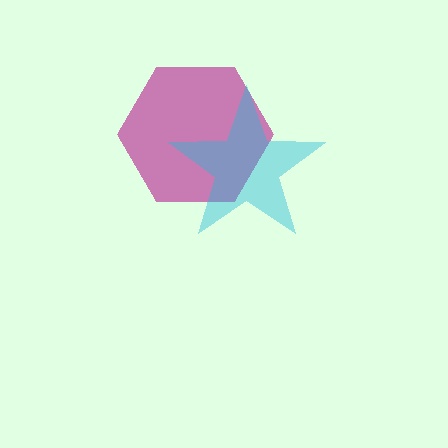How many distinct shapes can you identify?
There are 2 distinct shapes: a magenta hexagon, a cyan star.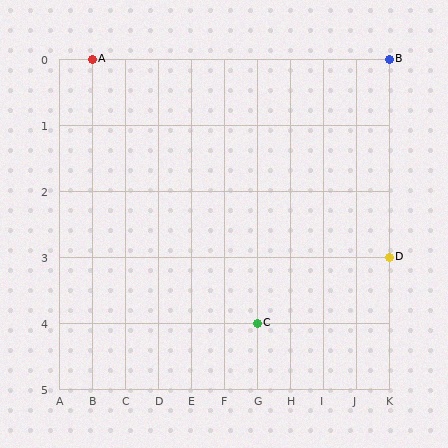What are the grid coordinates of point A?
Point A is at grid coordinates (B, 0).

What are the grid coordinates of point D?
Point D is at grid coordinates (K, 3).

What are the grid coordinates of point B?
Point B is at grid coordinates (K, 0).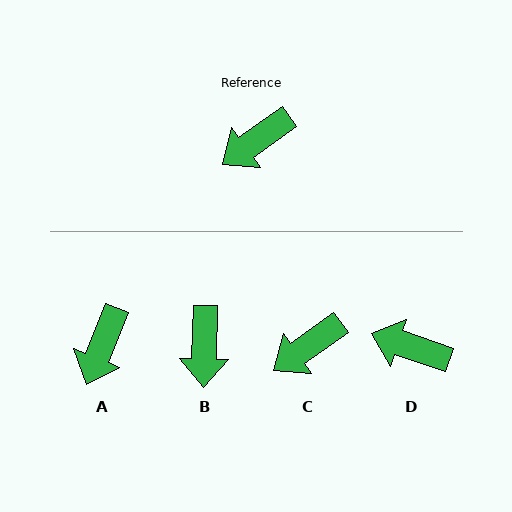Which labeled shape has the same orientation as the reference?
C.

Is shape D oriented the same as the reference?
No, it is off by about 54 degrees.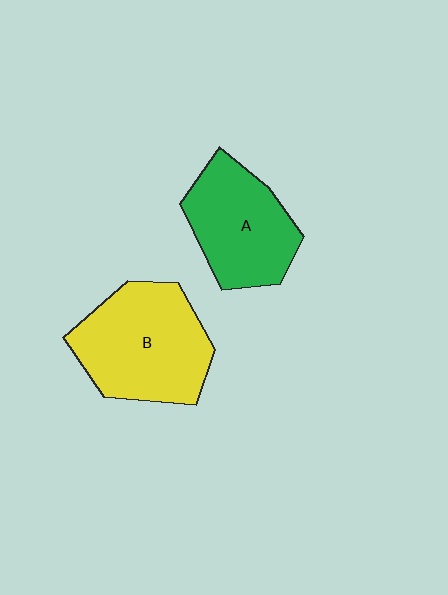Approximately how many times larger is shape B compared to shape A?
Approximately 1.2 times.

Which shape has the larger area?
Shape B (yellow).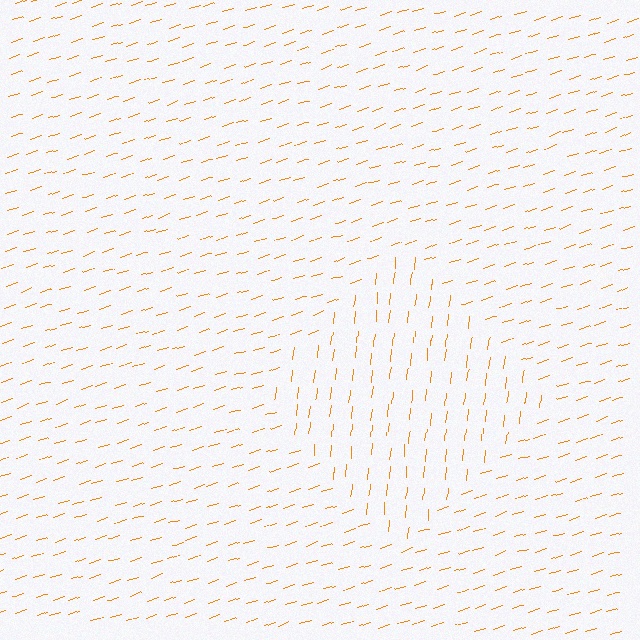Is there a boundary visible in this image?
Yes, there is a texture boundary formed by a change in line orientation.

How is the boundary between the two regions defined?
The boundary is defined purely by a change in line orientation (approximately 66 degrees difference). All lines are the same color and thickness.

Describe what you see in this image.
The image is filled with small orange line segments. A diamond region in the image has lines oriented differently from the surrounding lines, creating a visible texture boundary.